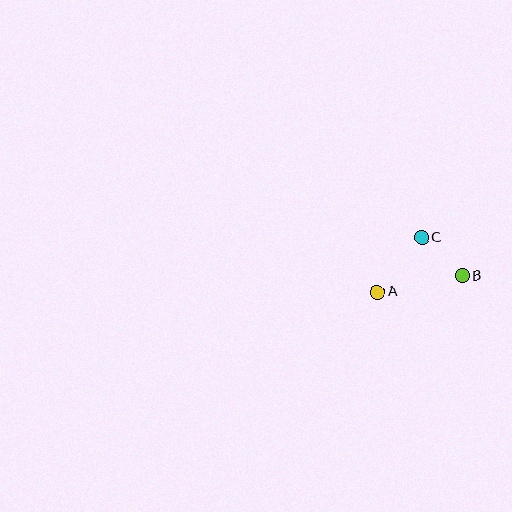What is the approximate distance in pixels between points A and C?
The distance between A and C is approximately 70 pixels.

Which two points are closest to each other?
Points B and C are closest to each other.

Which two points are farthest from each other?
Points A and B are farthest from each other.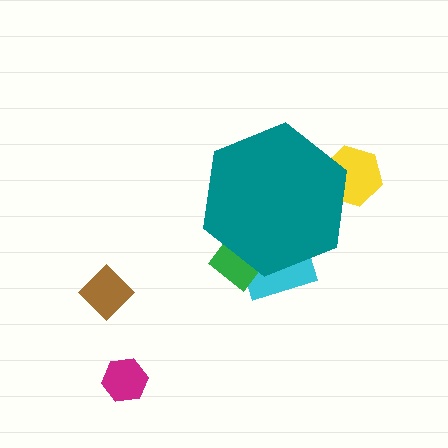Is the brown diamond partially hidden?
No, the brown diamond is fully visible.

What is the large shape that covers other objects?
A teal hexagon.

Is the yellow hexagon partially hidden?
Yes, the yellow hexagon is partially hidden behind the teal hexagon.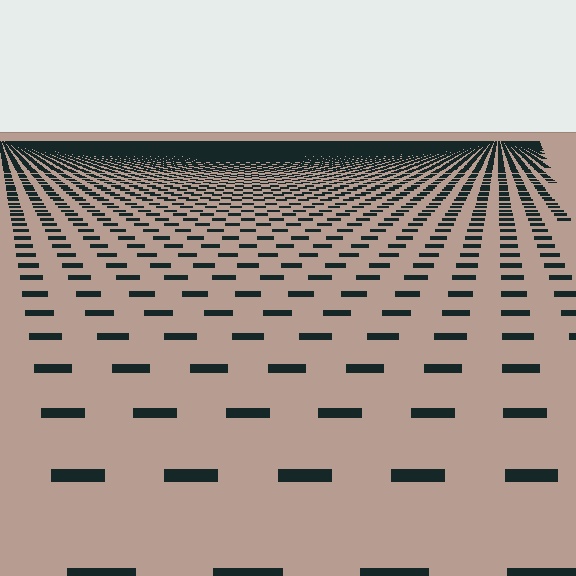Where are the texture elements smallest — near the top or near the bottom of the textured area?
Near the top.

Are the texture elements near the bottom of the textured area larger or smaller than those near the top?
Larger. Near the bottom, elements are closer to the viewer and appear at a bigger on-screen size.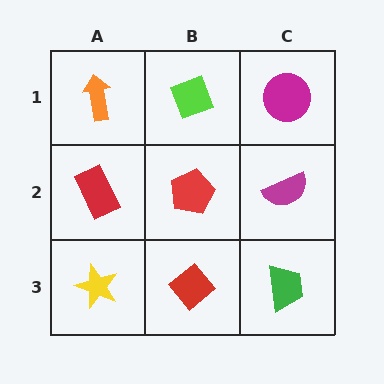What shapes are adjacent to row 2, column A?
An orange arrow (row 1, column A), a yellow star (row 3, column A), a red pentagon (row 2, column B).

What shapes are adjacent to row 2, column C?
A magenta circle (row 1, column C), a green trapezoid (row 3, column C), a red pentagon (row 2, column B).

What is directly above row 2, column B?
A lime diamond.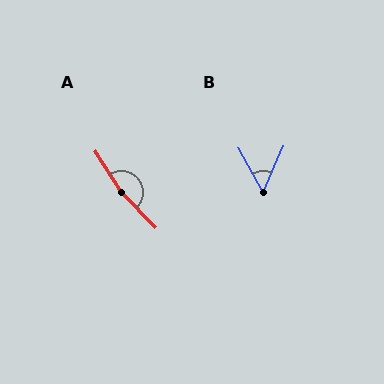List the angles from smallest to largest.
B (53°), A (168°).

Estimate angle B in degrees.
Approximately 53 degrees.